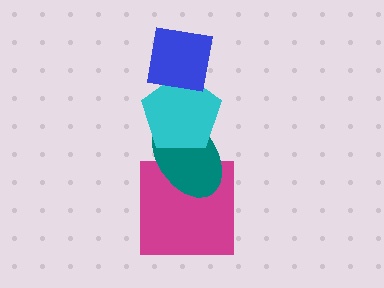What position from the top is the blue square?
The blue square is 1st from the top.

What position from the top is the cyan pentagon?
The cyan pentagon is 2nd from the top.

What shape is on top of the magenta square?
The teal ellipse is on top of the magenta square.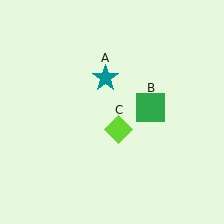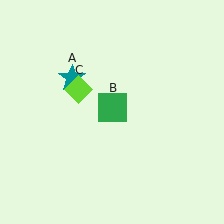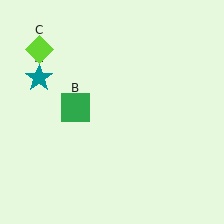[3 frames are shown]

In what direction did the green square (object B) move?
The green square (object B) moved left.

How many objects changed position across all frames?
3 objects changed position: teal star (object A), green square (object B), lime diamond (object C).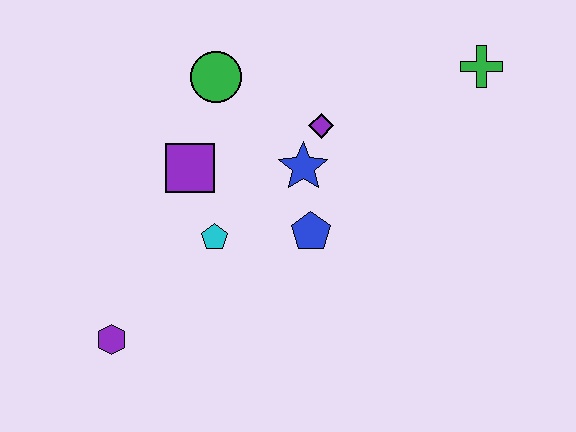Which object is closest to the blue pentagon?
The blue star is closest to the blue pentagon.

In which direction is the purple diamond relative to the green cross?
The purple diamond is to the left of the green cross.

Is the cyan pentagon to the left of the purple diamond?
Yes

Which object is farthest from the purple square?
The green cross is farthest from the purple square.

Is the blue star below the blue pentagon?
No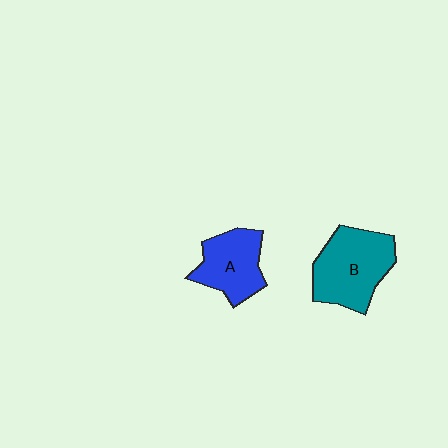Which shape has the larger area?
Shape B (teal).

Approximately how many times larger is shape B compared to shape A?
Approximately 1.3 times.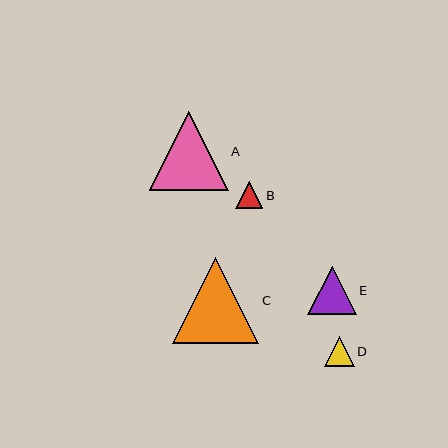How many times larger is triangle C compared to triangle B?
Triangle C is approximately 3.2 times the size of triangle B.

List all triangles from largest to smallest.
From largest to smallest: C, A, E, D, B.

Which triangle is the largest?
Triangle C is the largest with a size of approximately 86 pixels.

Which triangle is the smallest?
Triangle B is the smallest with a size of approximately 27 pixels.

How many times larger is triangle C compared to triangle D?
Triangle C is approximately 2.9 times the size of triangle D.